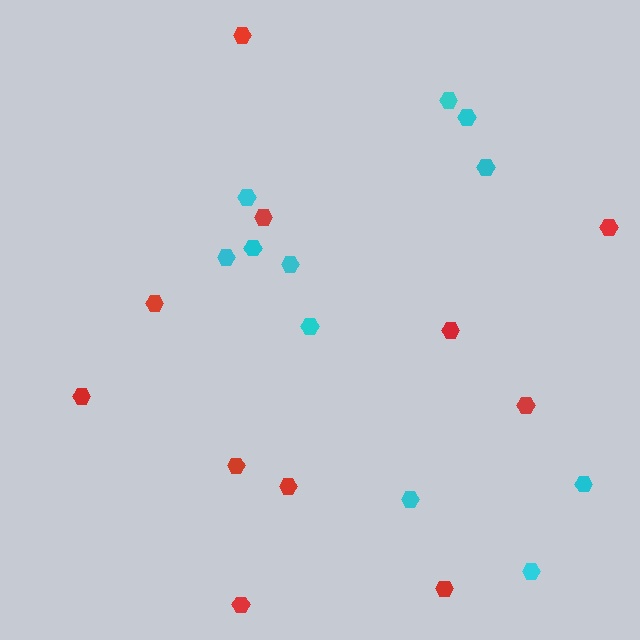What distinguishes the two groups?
There are 2 groups: one group of cyan hexagons (11) and one group of red hexagons (11).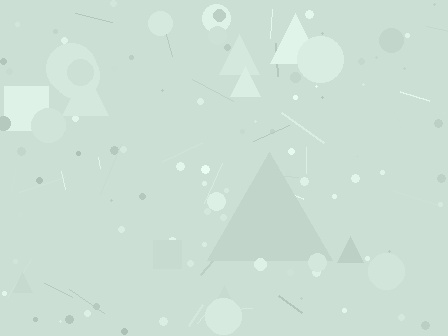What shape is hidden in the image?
A triangle is hidden in the image.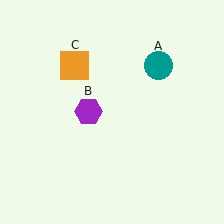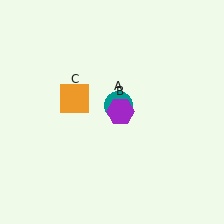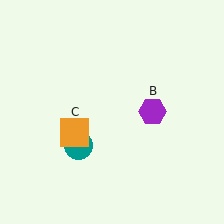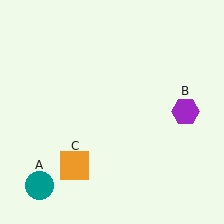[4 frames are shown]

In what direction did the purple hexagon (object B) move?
The purple hexagon (object B) moved right.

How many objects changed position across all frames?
3 objects changed position: teal circle (object A), purple hexagon (object B), orange square (object C).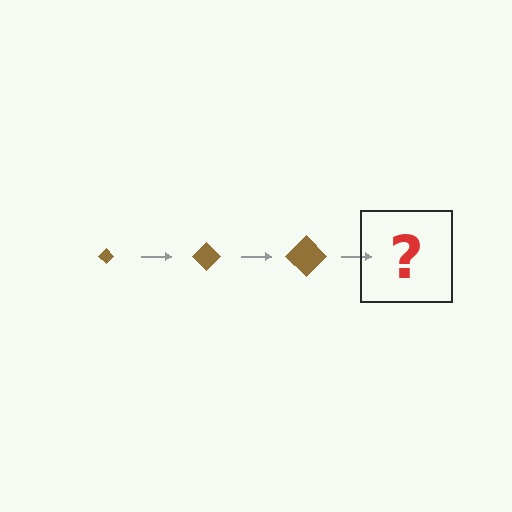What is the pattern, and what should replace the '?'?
The pattern is that the diamond gets progressively larger each step. The '?' should be a brown diamond, larger than the previous one.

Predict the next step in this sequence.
The next step is a brown diamond, larger than the previous one.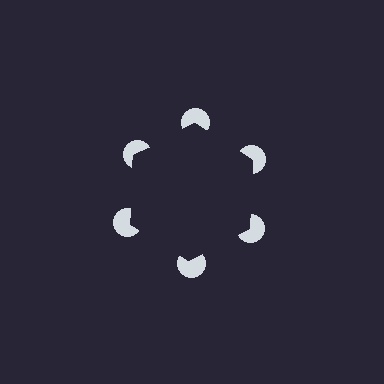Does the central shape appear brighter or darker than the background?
It typically appears slightly darker than the background, even though no actual brightness change is drawn.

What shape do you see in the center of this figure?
An illusory hexagon — its edges are inferred from the aligned wedge cuts in the pac-man discs, not physically drawn.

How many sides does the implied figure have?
6 sides.